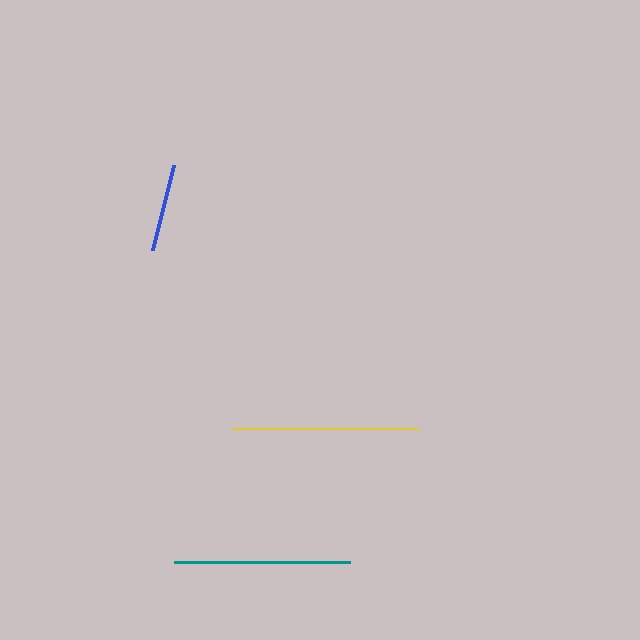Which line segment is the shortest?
The blue line is the shortest at approximately 87 pixels.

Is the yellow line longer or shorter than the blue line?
The yellow line is longer than the blue line.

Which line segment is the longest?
The yellow line is the longest at approximately 187 pixels.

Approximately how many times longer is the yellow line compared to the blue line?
The yellow line is approximately 2.1 times the length of the blue line.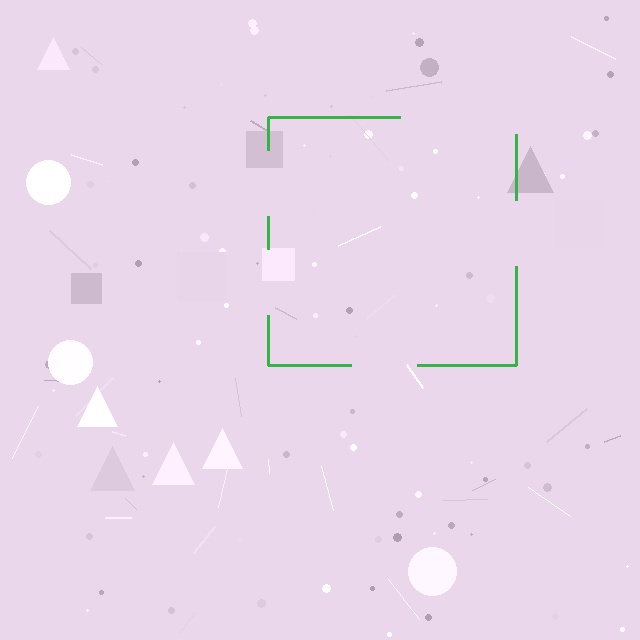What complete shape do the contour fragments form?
The contour fragments form a square.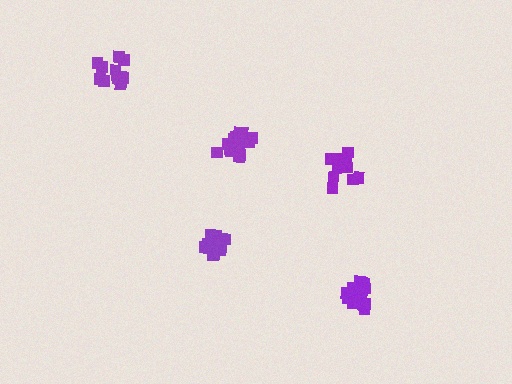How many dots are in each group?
Group 1: 12 dots, Group 2: 15 dots, Group 3: 15 dots, Group 4: 15 dots, Group 5: 11 dots (68 total).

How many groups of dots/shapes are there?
There are 5 groups.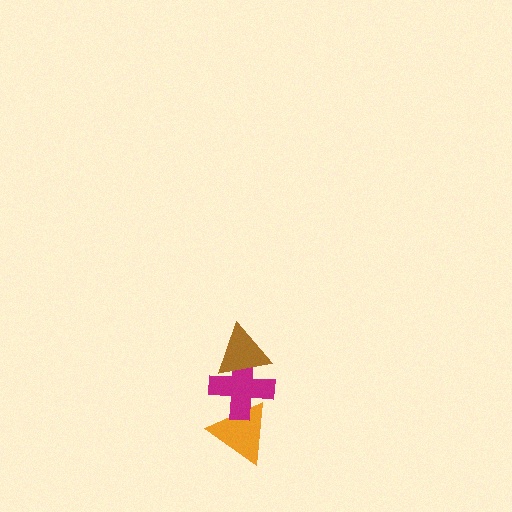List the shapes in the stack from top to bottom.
From top to bottom: the brown triangle, the magenta cross, the orange triangle.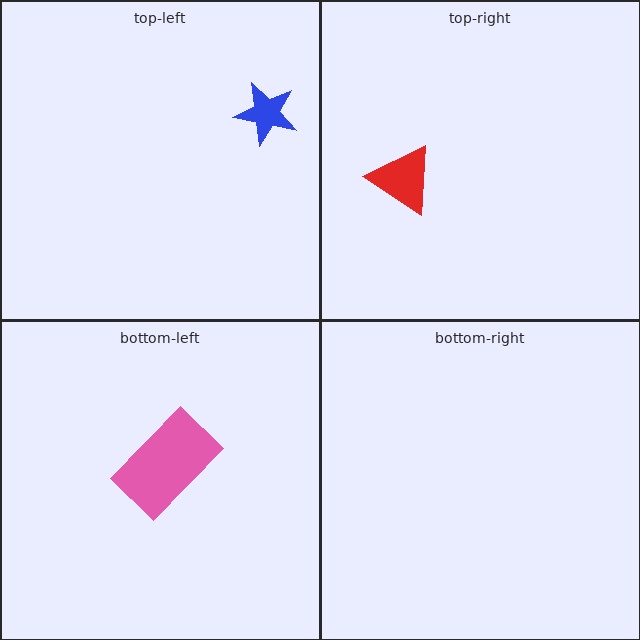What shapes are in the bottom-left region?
The pink rectangle.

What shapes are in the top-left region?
The blue star.